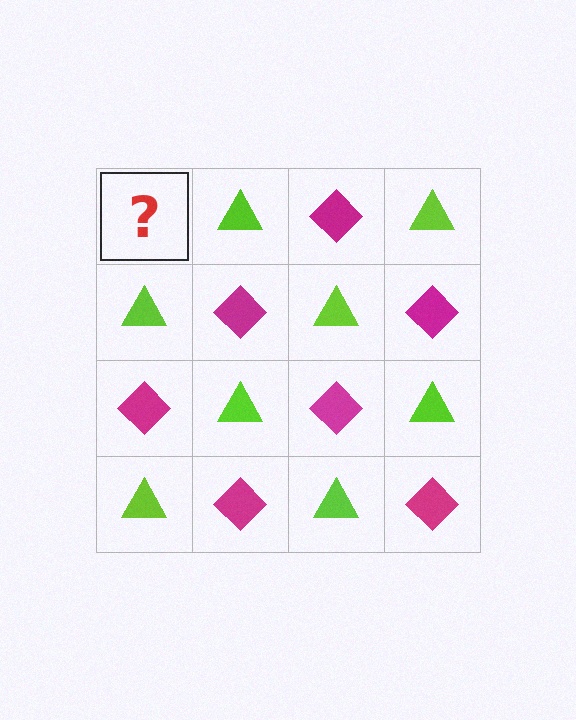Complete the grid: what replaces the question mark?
The question mark should be replaced with a magenta diamond.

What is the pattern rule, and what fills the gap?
The rule is that it alternates magenta diamond and lime triangle in a checkerboard pattern. The gap should be filled with a magenta diamond.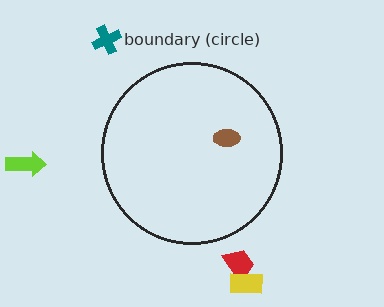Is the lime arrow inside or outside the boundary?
Outside.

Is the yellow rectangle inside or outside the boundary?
Outside.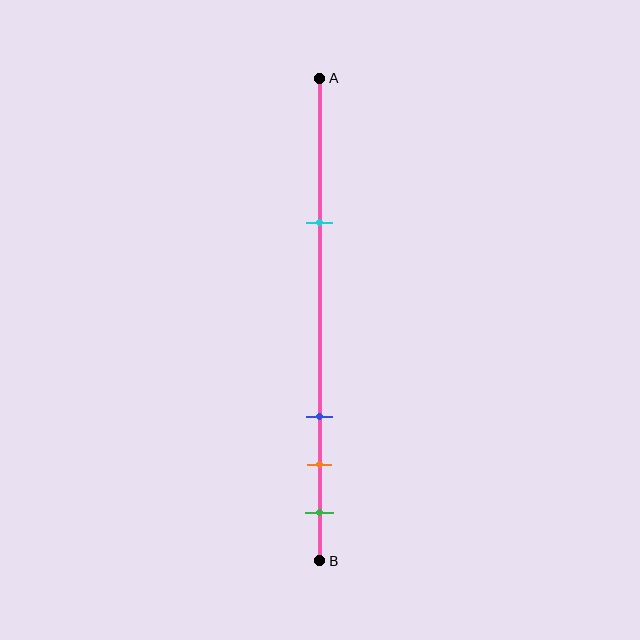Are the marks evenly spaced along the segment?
No, the marks are not evenly spaced.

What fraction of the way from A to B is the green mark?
The green mark is approximately 90% (0.9) of the way from A to B.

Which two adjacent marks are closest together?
The orange and green marks are the closest adjacent pair.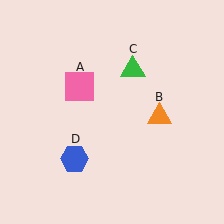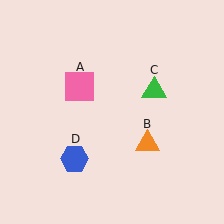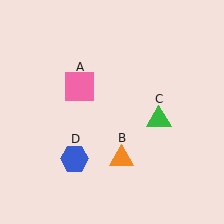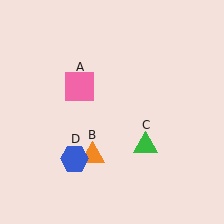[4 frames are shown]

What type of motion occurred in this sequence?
The orange triangle (object B), green triangle (object C) rotated clockwise around the center of the scene.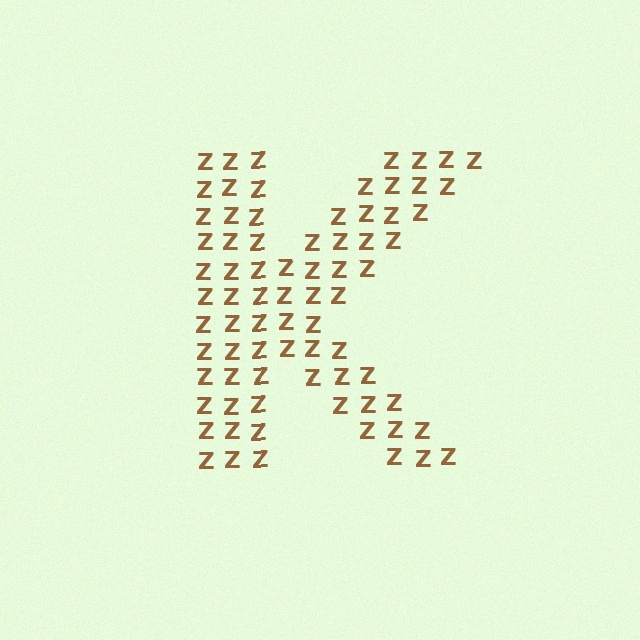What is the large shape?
The large shape is the letter K.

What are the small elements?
The small elements are letter Z's.